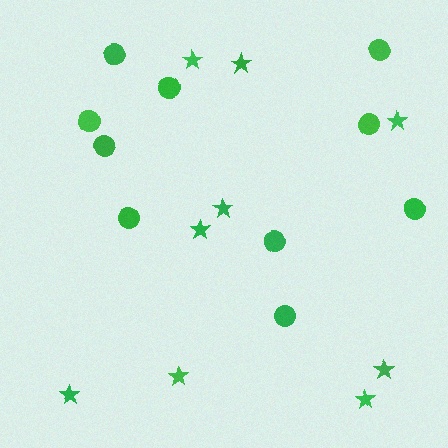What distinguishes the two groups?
There are 2 groups: one group of circles (10) and one group of stars (9).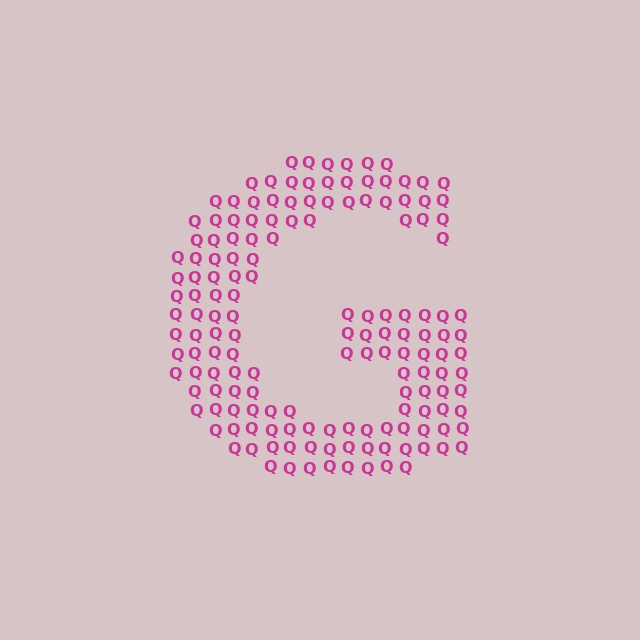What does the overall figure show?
The overall figure shows the letter G.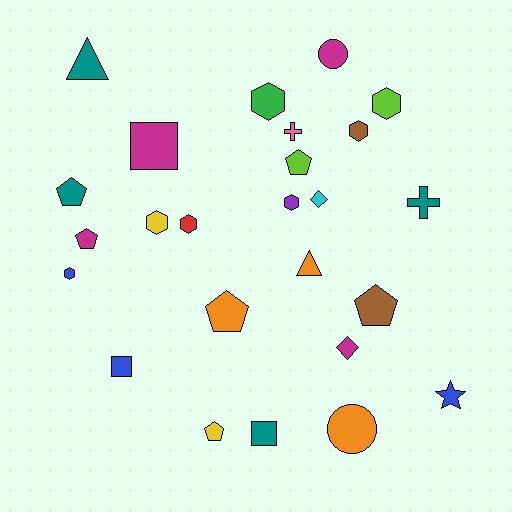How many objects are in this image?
There are 25 objects.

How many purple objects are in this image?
There is 1 purple object.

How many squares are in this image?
There are 3 squares.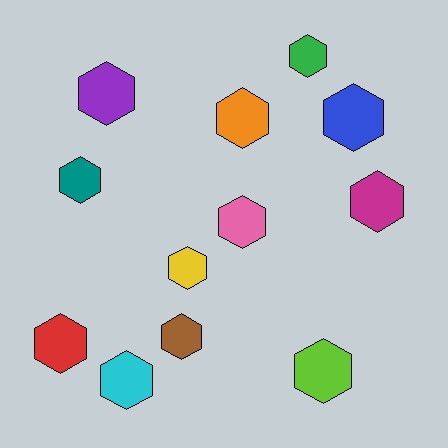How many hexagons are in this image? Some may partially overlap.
There are 12 hexagons.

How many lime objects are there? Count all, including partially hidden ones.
There is 1 lime object.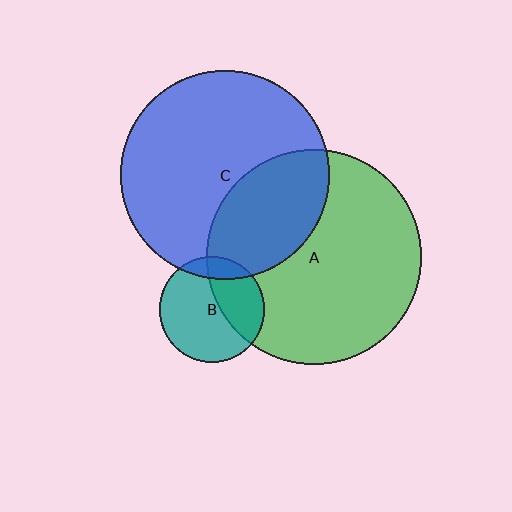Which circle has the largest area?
Circle A (green).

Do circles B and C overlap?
Yes.